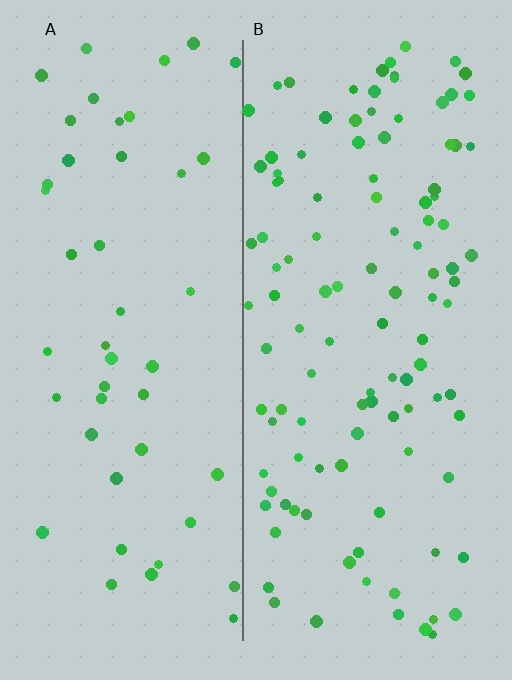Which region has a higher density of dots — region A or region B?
B (the right).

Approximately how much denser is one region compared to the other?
Approximately 2.4× — region B over region A.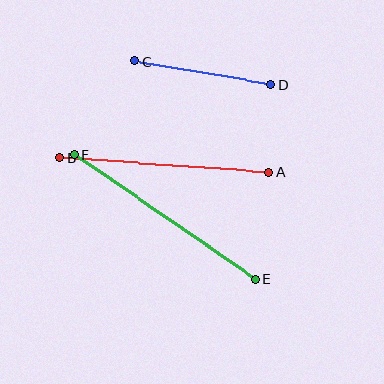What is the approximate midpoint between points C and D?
The midpoint is at approximately (203, 73) pixels.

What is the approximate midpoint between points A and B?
The midpoint is at approximately (164, 165) pixels.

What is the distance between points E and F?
The distance is approximately 220 pixels.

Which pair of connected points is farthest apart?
Points E and F are farthest apart.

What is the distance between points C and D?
The distance is approximately 138 pixels.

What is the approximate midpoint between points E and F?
The midpoint is at approximately (165, 217) pixels.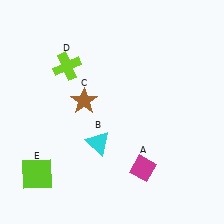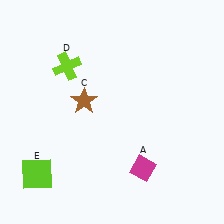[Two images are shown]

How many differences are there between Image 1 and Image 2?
There is 1 difference between the two images.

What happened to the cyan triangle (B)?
The cyan triangle (B) was removed in Image 2. It was in the bottom-left area of Image 1.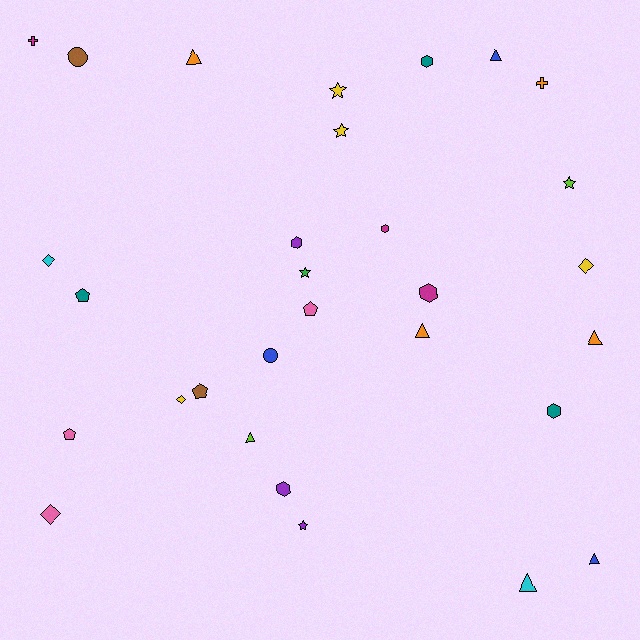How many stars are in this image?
There are 5 stars.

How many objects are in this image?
There are 30 objects.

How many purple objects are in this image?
There are 3 purple objects.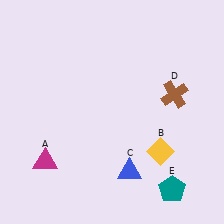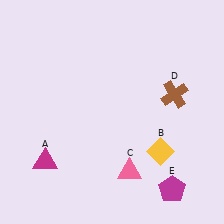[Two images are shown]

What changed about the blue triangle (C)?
In Image 1, C is blue. In Image 2, it changed to pink.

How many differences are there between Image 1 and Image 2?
There are 2 differences between the two images.